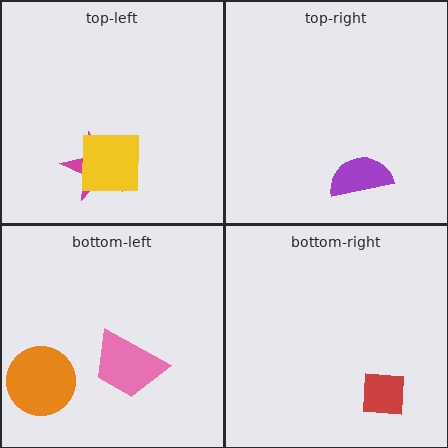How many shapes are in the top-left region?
2.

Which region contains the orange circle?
The bottom-left region.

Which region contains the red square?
The bottom-right region.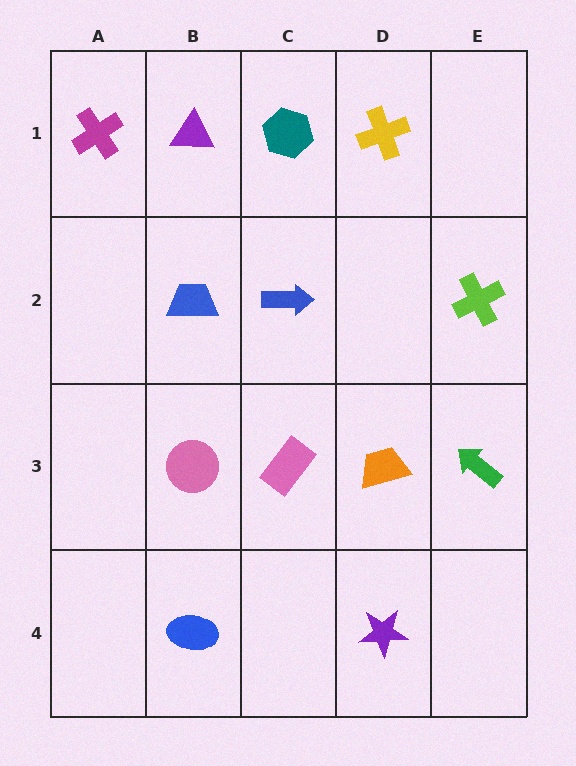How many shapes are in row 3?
4 shapes.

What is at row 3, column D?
An orange trapezoid.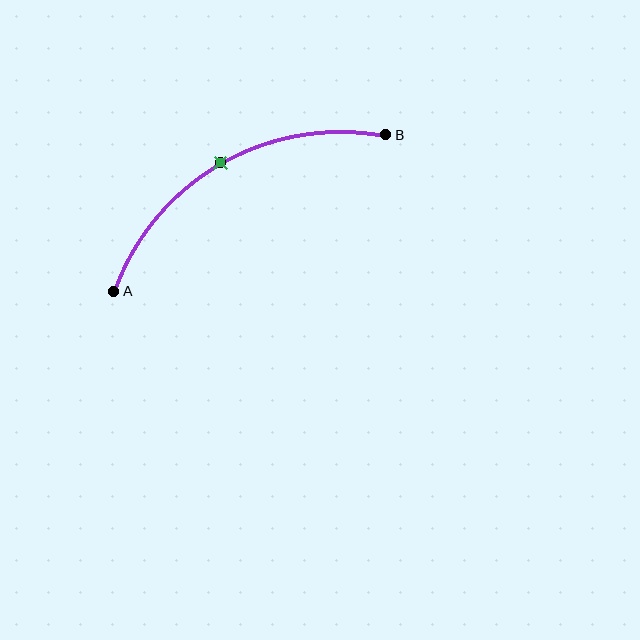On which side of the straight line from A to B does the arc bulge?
The arc bulges above the straight line connecting A and B.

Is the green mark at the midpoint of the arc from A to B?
Yes. The green mark lies on the arc at equal arc-length from both A and B — it is the arc midpoint.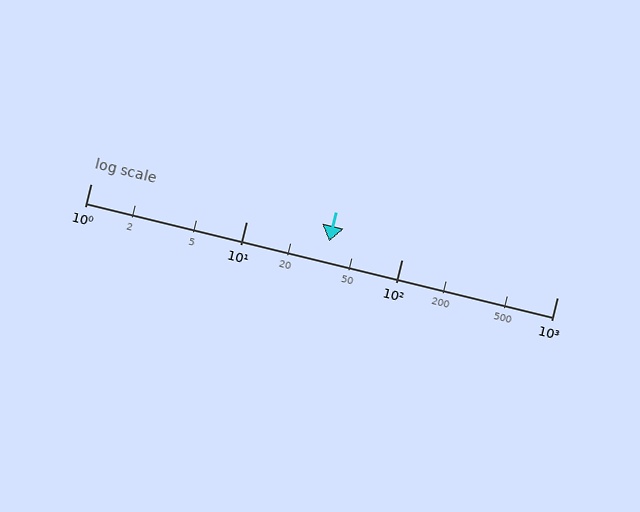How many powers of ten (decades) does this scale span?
The scale spans 3 decades, from 1 to 1000.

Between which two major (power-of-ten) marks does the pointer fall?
The pointer is between 10 and 100.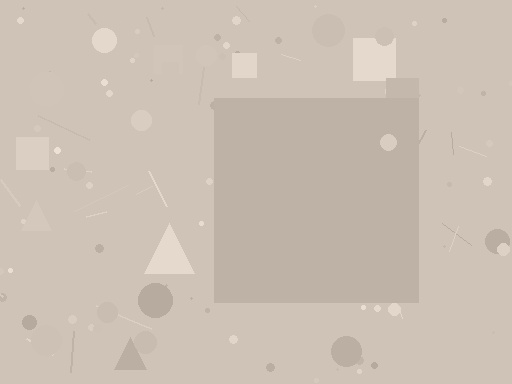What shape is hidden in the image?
A square is hidden in the image.